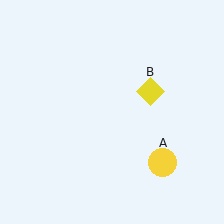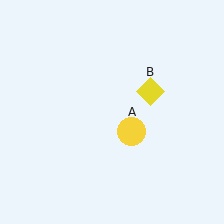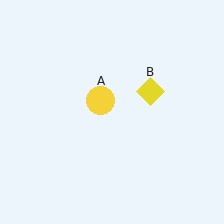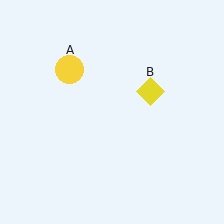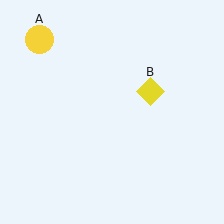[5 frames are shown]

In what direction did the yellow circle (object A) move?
The yellow circle (object A) moved up and to the left.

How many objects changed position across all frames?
1 object changed position: yellow circle (object A).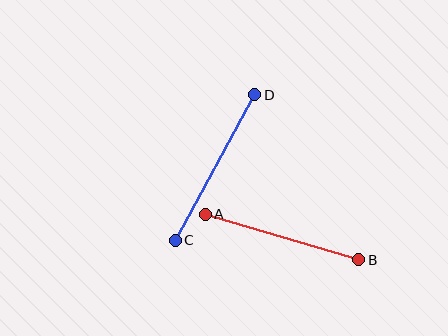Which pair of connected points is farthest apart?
Points C and D are farthest apart.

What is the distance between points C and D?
The distance is approximately 166 pixels.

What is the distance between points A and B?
The distance is approximately 160 pixels.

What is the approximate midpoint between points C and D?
The midpoint is at approximately (215, 168) pixels.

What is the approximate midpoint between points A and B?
The midpoint is at approximately (282, 237) pixels.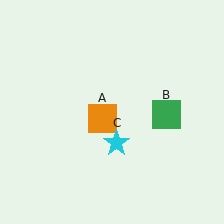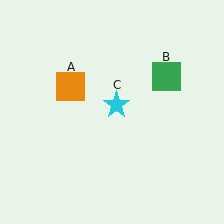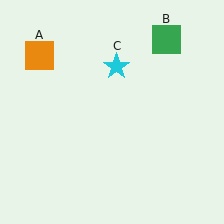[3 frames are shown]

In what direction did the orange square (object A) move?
The orange square (object A) moved up and to the left.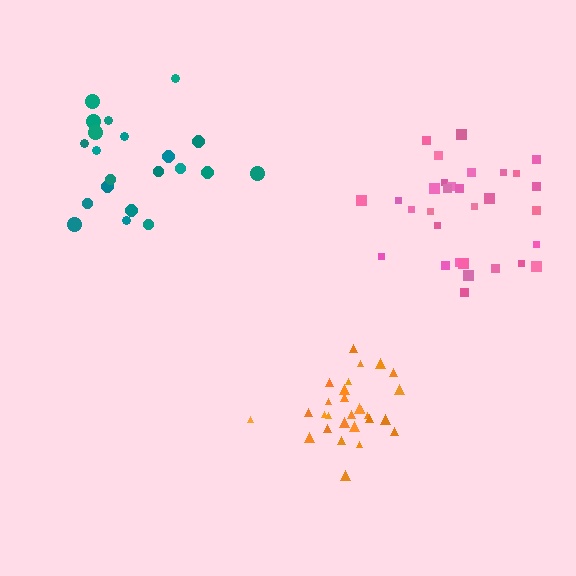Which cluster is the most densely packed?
Orange.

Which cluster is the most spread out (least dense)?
Teal.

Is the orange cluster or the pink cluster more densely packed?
Orange.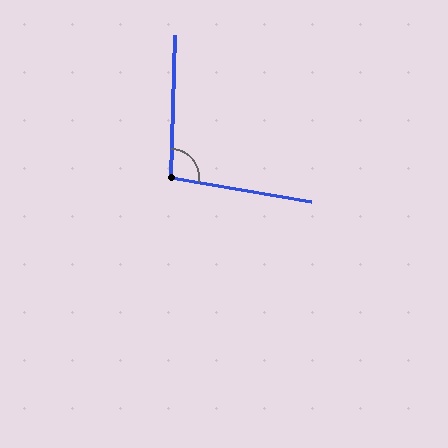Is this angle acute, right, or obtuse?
It is obtuse.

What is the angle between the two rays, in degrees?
Approximately 98 degrees.